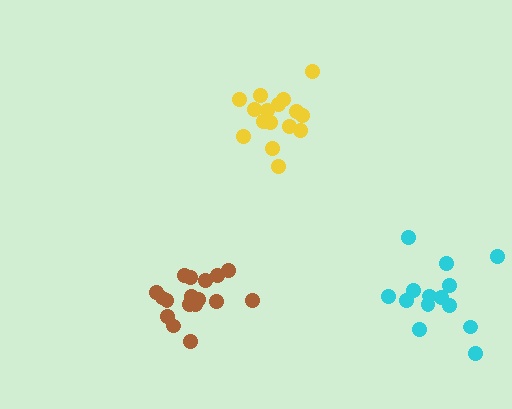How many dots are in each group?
Group 1: 14 dots, Group 2: 16 dots, Group 3: 17 dots (47 total).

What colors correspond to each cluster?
The clusters are colored: cyan, yellow, brown.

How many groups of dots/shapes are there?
There are 3 groups.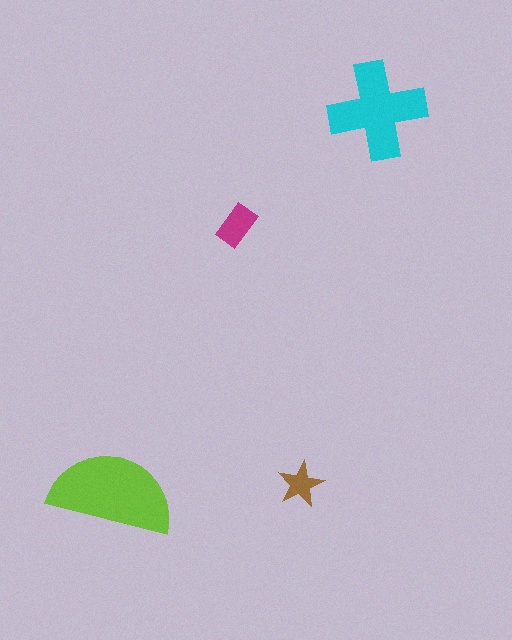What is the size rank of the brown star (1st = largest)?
4th.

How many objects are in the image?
There are 4 objects in the image.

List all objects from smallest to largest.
The brown star, the magenta rectangle, the cyan cross, the lime semicircle.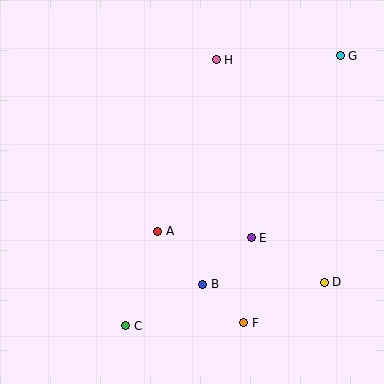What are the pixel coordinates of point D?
Point D is at (324, 282).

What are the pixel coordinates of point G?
Point G is at (340, 56).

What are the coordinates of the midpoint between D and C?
The midpoint between D and C is at (225, 304).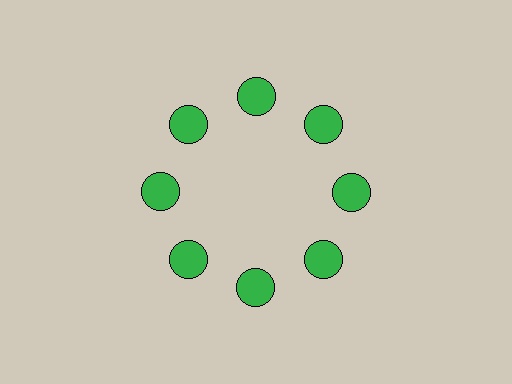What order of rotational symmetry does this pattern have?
This pattern has 8-fold rotational symmetry.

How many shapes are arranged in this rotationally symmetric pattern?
There are 8 shapes, arranged in 8 groups of 1.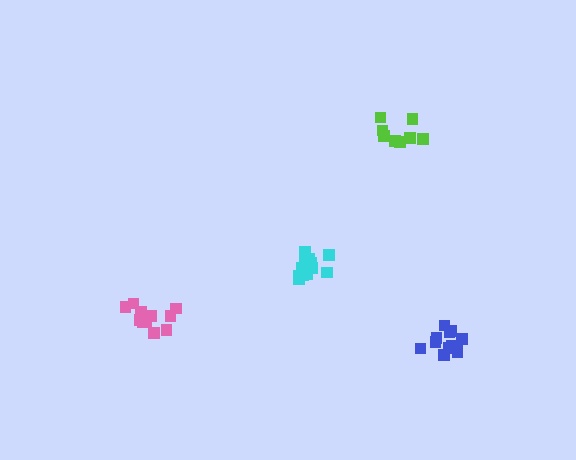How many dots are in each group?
Group 1: 12 dots, Group 2: 14 dots, Group 3: 8 dots, Group 4: 11 dots (45 total).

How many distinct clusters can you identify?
There are 4 distinct clusters.